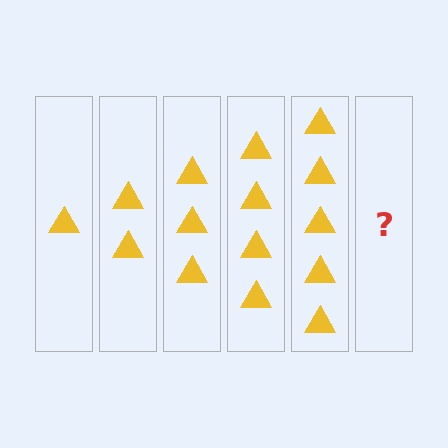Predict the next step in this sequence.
The next step is 6 triangles.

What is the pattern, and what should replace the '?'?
The pattern is that each step adds one more triangle. The '?' should be 6 triangles.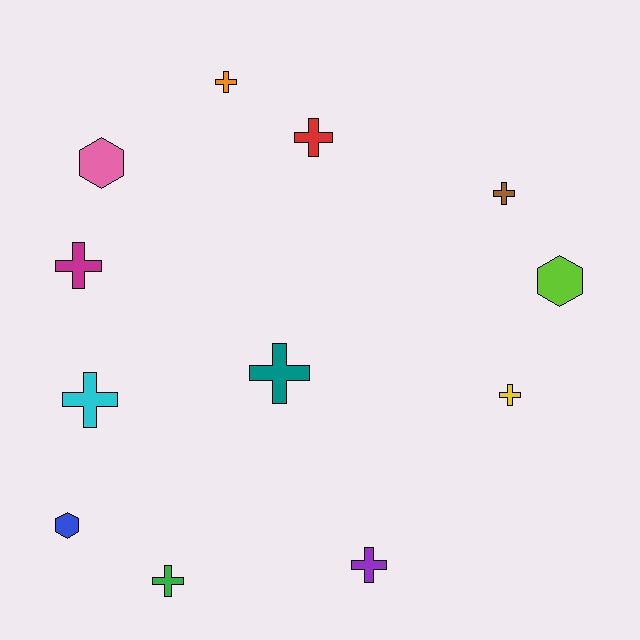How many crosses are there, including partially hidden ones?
There are 9 crosses.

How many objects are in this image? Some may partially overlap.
There are 12 objects.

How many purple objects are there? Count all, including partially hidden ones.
There is 1 purple object.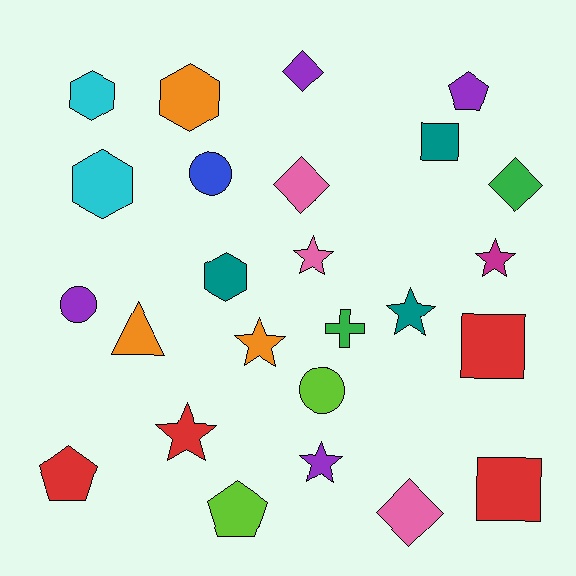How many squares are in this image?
There are 3 squares.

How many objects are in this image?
There are 25 objects.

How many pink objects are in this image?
There are 3 pink objects.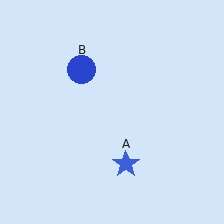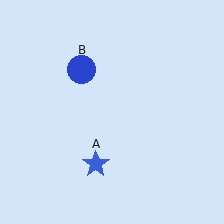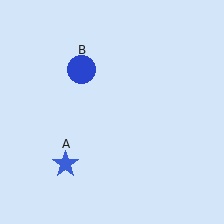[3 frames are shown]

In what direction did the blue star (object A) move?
The blue star (object A) moved left.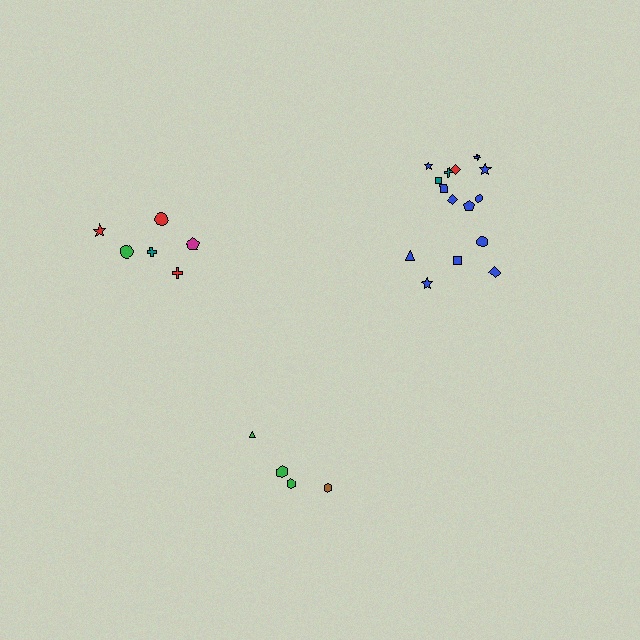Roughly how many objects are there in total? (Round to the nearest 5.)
Roughly 25 objects in total.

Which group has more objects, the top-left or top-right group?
The top-right group.